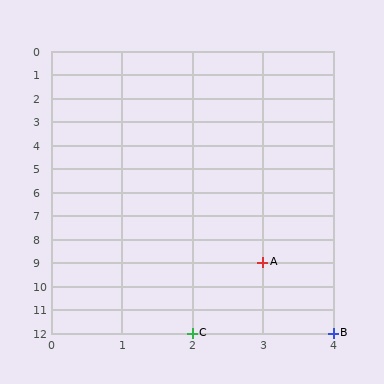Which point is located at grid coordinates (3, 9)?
Point A is at (3, 9).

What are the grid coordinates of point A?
Point A is at grid coordinates (3, 9).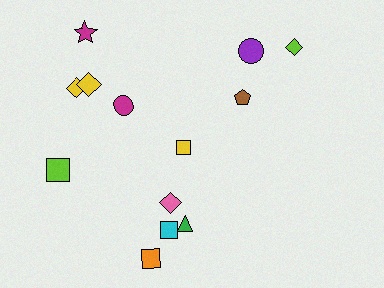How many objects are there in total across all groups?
There are 13 objects.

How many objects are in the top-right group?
There are 3 objects.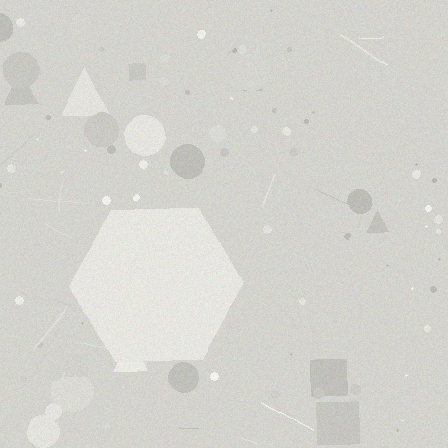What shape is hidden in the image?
A hexagon is hidden in the image.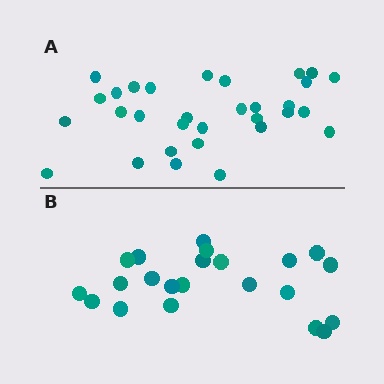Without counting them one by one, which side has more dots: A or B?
Region A (the top region) has more dots.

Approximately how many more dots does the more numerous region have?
Region A has roughly 8 or so more dots than region B.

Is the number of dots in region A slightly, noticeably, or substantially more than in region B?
Region A has noticeably more, but not dramatically so. The ratio is roughly 1.4 to 1.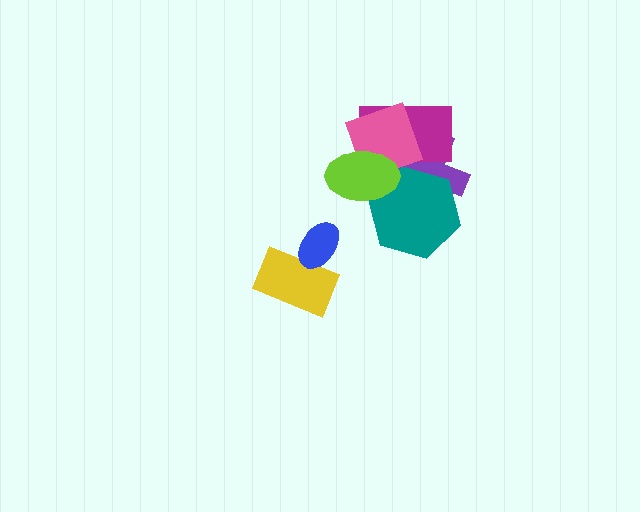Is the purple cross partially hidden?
Yes, it is partially covered by another shape.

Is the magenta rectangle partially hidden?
Yes, it is partially covered by another shape.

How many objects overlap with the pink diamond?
4 objects overlap with the pink diamond.